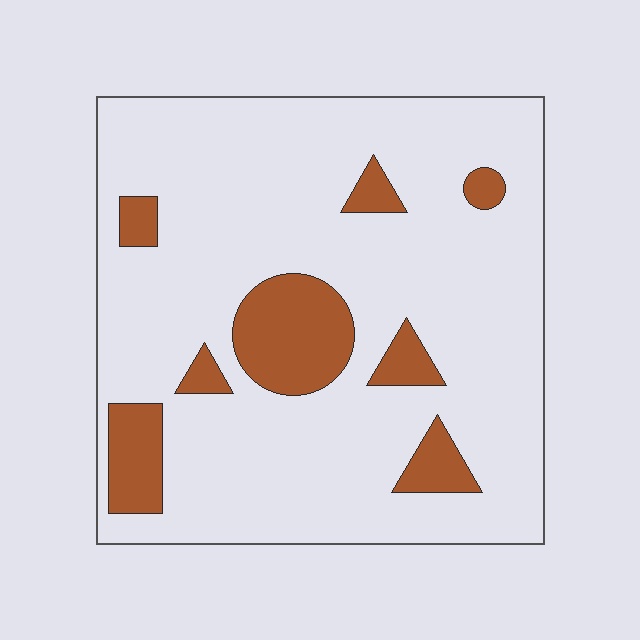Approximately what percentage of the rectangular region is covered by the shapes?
Approximately 15%.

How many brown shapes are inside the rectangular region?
8.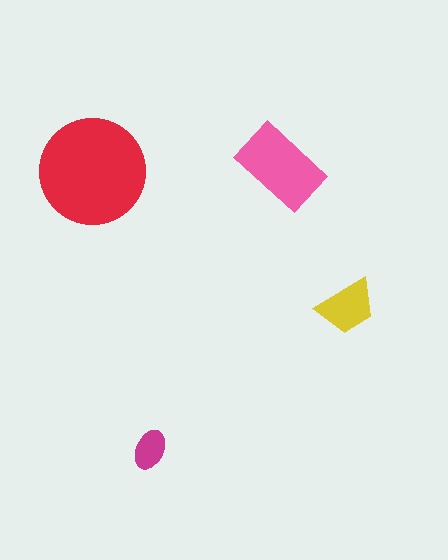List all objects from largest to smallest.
The red circle, the pink rectangle, the yellow trapezoid, the magenta ellipse.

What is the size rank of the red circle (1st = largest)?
1st.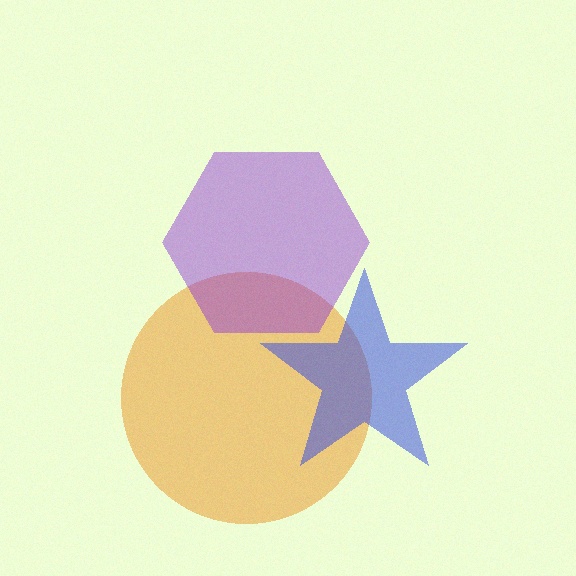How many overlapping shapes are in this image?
There are 3 overlapping shapes in the image.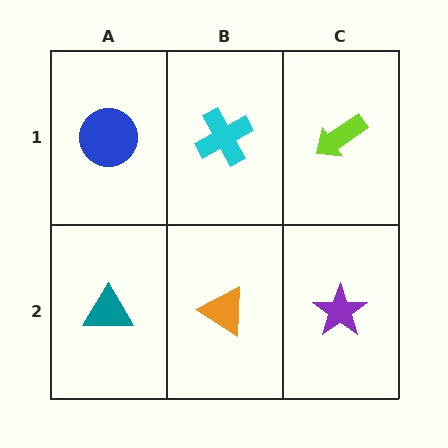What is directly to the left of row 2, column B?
A teal triangle.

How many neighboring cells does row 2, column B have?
3.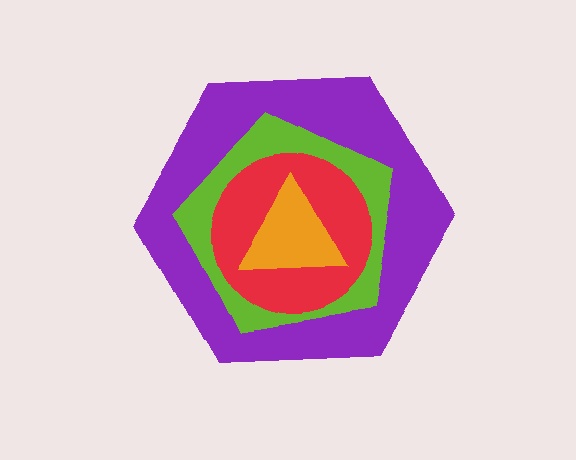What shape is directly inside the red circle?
The orange triangle.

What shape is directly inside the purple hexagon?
The lime pentagon.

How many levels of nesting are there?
4.